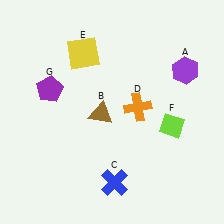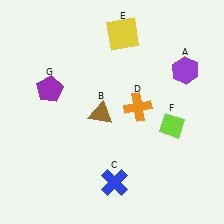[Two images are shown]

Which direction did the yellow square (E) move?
The yellow square (E) moved right.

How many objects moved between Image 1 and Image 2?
1 object moved between the two images.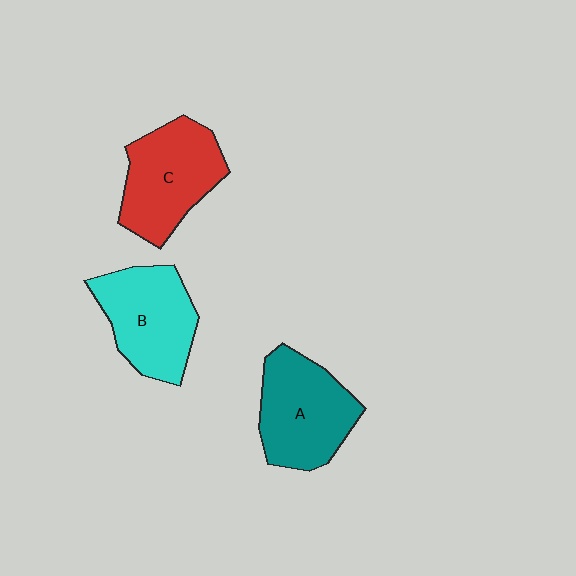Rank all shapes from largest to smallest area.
From largest to smallest: A (teal), C (red), B (cyan).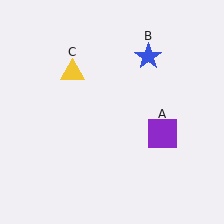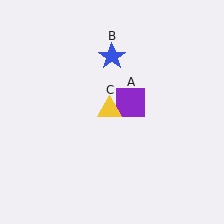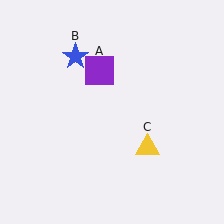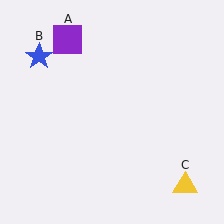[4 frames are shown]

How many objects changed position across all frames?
3 objects changed position: purple square (object A), blue star (object B), yellow triangle (object C).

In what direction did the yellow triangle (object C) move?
The yellow triangle (object C) moved down and to the right.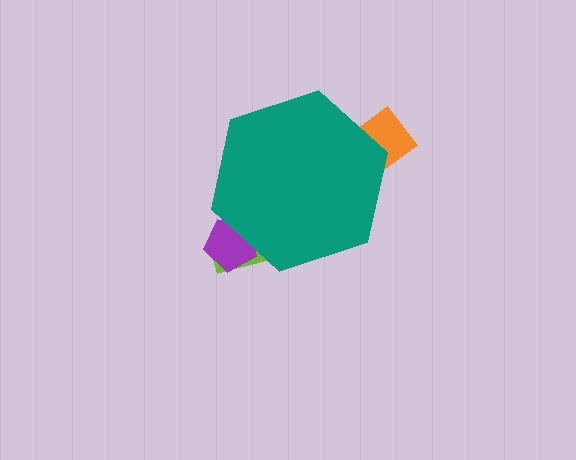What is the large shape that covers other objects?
A teal hexagon.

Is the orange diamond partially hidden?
Yes, the orange diamond is partially hidden behind the teal hexagon.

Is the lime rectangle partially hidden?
Yes, the lime rectangle is partially hidden behind the teal hexagon.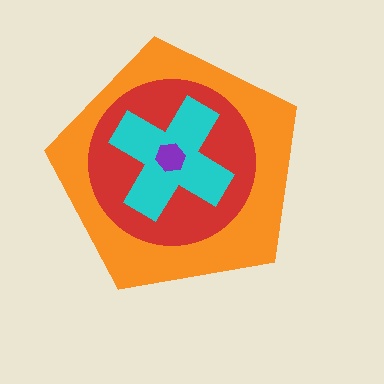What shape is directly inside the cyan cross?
The purple hexagon.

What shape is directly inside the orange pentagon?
The red circle.